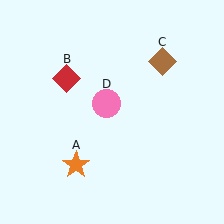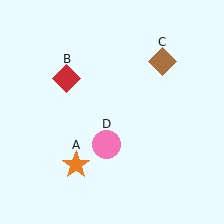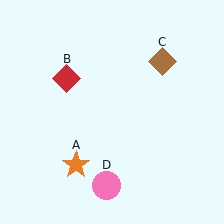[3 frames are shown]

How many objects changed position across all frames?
1 object changed position: pink circle (object D).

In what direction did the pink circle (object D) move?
The pink circle (object D) moved down.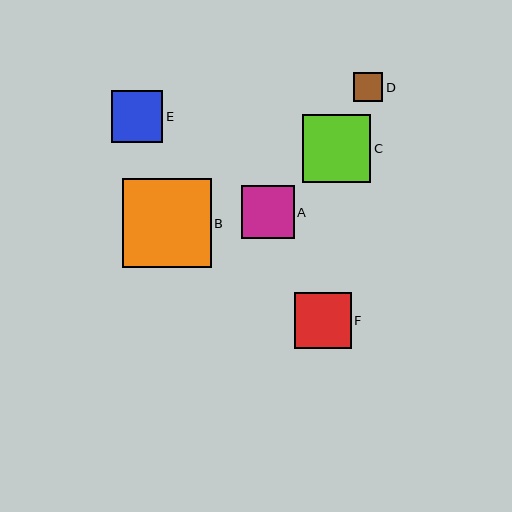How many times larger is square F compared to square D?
Square F is approximately 1.9 times the size of square D.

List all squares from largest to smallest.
From largest to smallest: B, C, F, A, E, D.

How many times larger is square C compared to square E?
Square C is approximately 1.3 times the size of square E.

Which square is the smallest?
Square D is the smallest with a size of approximately 30 pixels.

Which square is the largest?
Square B is the largest with a size of approximately 89 pixels.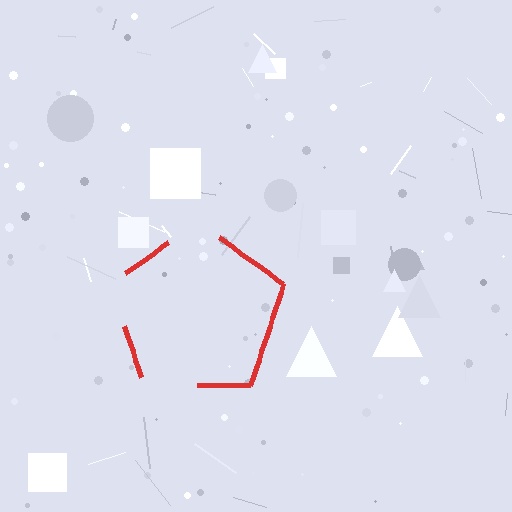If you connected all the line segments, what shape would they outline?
They would outline a pentagon.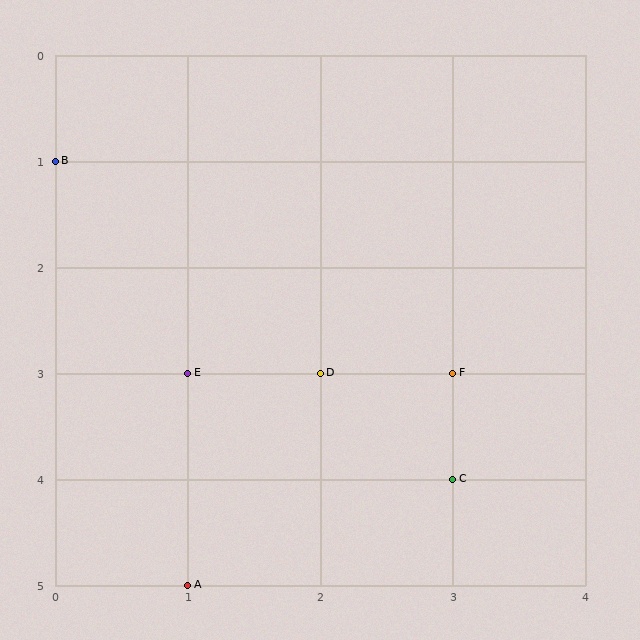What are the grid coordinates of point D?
Point D is at grid coordinates (2, 3).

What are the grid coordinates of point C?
Point C is at grid coordinates (3, 4).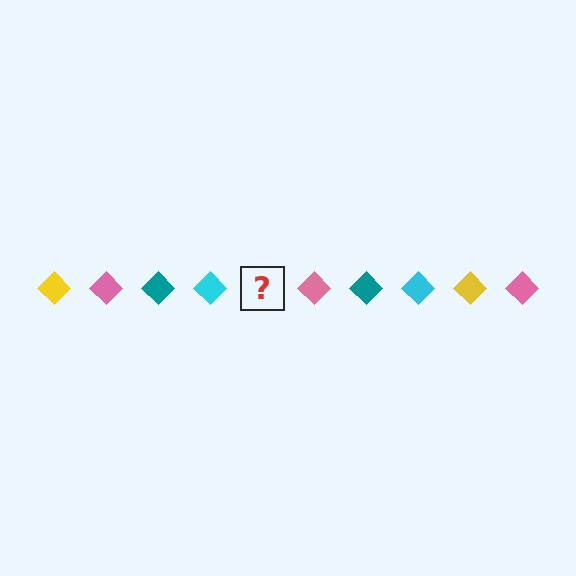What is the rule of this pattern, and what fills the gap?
The rule is that the pattern cycles through yellow, pink, teal, cyan diamonds. The gap should be filled with a yellow diamond.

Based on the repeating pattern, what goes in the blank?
The blank should be a yellow diamond.